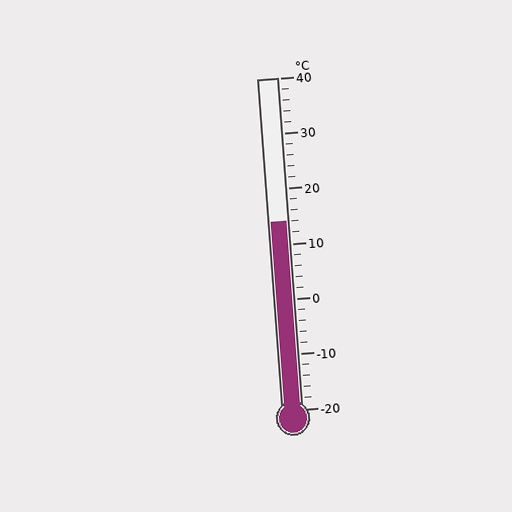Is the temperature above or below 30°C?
The temperature is below 30°C.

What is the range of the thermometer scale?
The thermometer scale ranges from -20°C to 40°C.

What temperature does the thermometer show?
The thermometer shows approximately 14°C.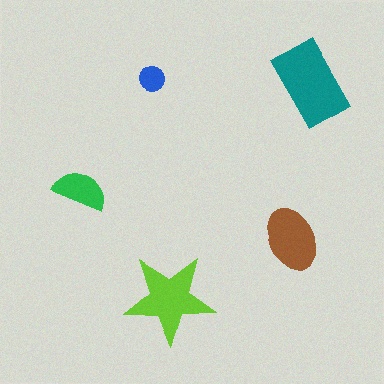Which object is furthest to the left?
The green semicircle is leftmost.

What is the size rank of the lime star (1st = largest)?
2nd.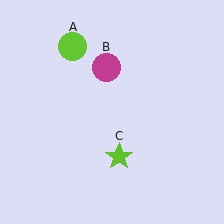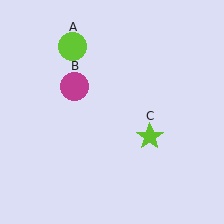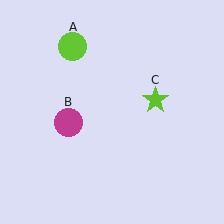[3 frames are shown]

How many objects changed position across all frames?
2 objects changed position: magenta circle (object B), lime star (object C).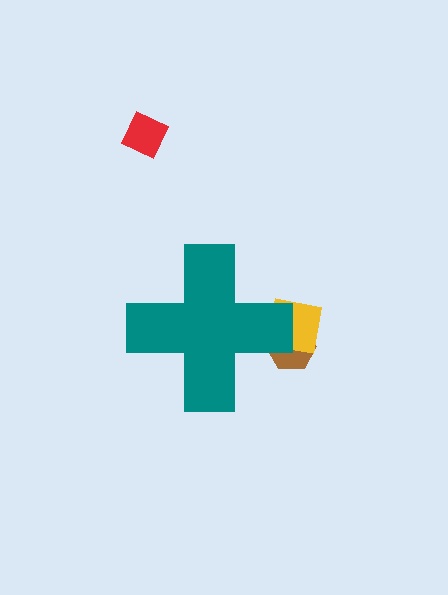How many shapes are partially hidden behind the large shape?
2 shapes are partially hidden.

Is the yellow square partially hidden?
Yes, the yellow square is partially hidden behind the teal cross.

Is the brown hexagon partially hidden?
Yes, the brown hexagon is partially hidden behind the teal cross.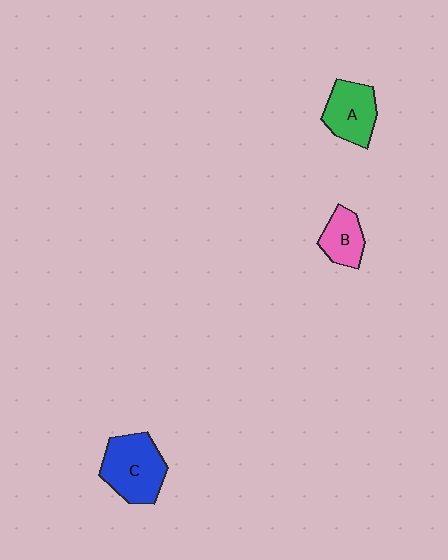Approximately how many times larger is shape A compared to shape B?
Approximately 1.4 times.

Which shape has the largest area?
Shape C (blue).